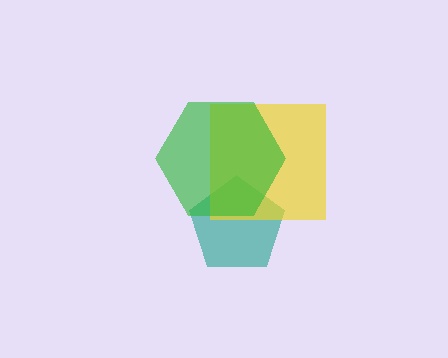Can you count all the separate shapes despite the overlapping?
Yes, there are 3 separate shapes.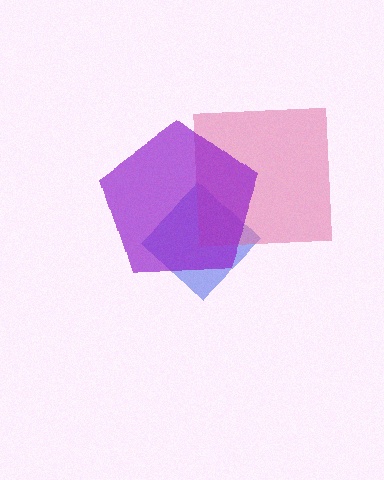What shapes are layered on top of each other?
The layered shapes are: a blue diamond, a pink square, a purple pentagon.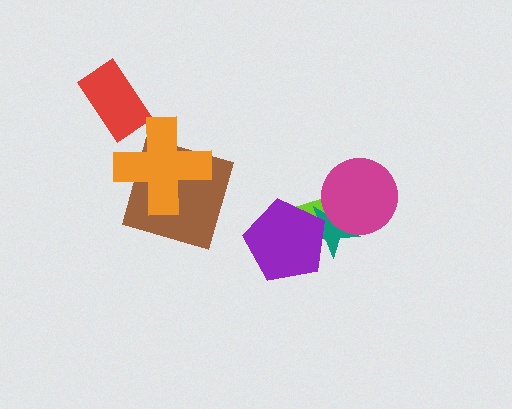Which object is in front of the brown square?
The orange cross is in front of the brown square.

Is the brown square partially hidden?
Yes, it is partially covered by another shape.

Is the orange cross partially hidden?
No, no other shape covers it.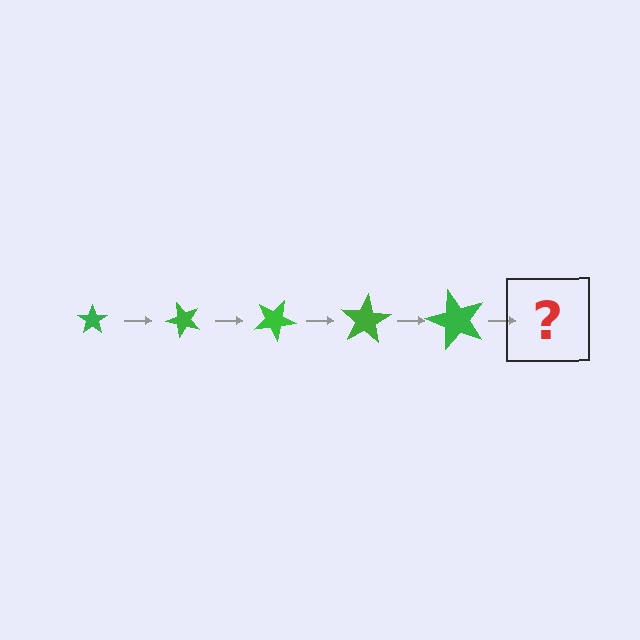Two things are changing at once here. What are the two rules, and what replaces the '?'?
The two rules are that the star grows larger each step and it rotates 50 degrees each step. The '?' should be a star, larger than the previous one and rotated 250 degrees from the start.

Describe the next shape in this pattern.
It should be a star, larger than the previous one and rotated 250 degrees from the start.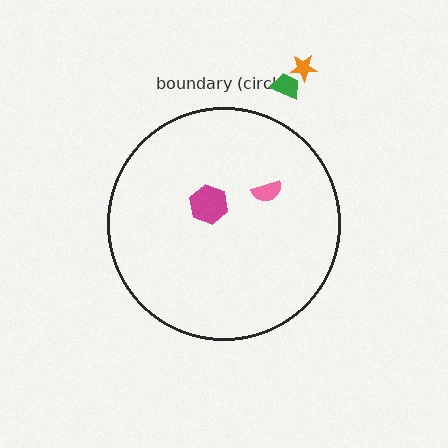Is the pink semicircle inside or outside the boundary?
Inside.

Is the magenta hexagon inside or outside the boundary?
Inside.